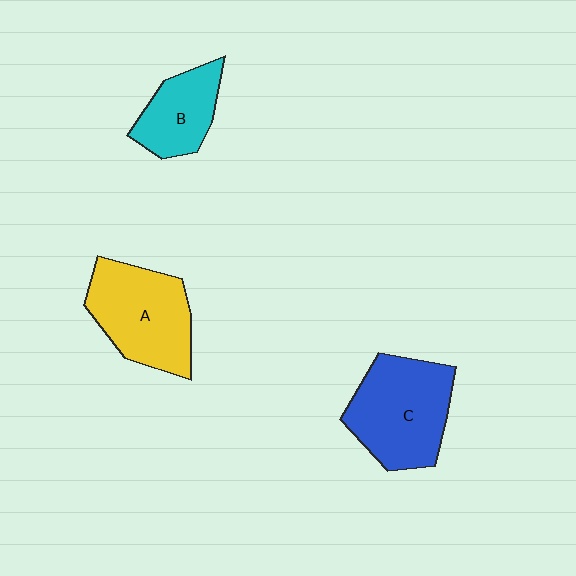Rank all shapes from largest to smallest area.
From largest to smallest: C (blue), A (yellow), B (cyan).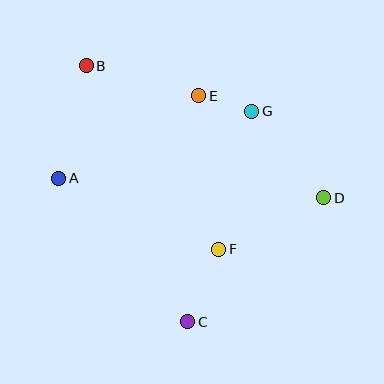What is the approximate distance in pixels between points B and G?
The distance between B and G is approximately 172 pixels.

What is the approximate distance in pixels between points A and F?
The distance between A and F is approximately 175 pixels.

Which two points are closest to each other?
Points E and G are closest to each other.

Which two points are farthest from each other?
Points B and C are farthest from each other.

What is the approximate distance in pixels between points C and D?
The distance between C and D is approximately 184 pixels.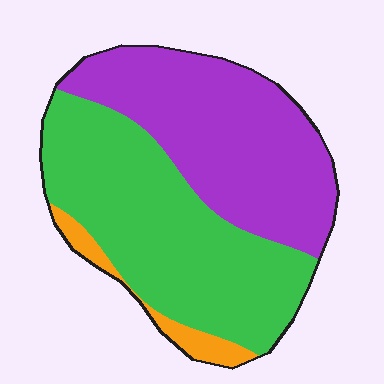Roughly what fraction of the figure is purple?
Purple covers around 45% of the figure.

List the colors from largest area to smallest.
From largest to smallest: green, purple, orange.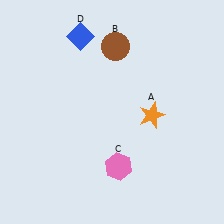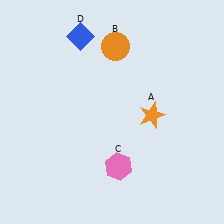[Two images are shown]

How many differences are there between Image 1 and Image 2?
There is 1 difference between the two images.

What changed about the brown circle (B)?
In Image 1, B is brown. In Image 2, it changed to orange.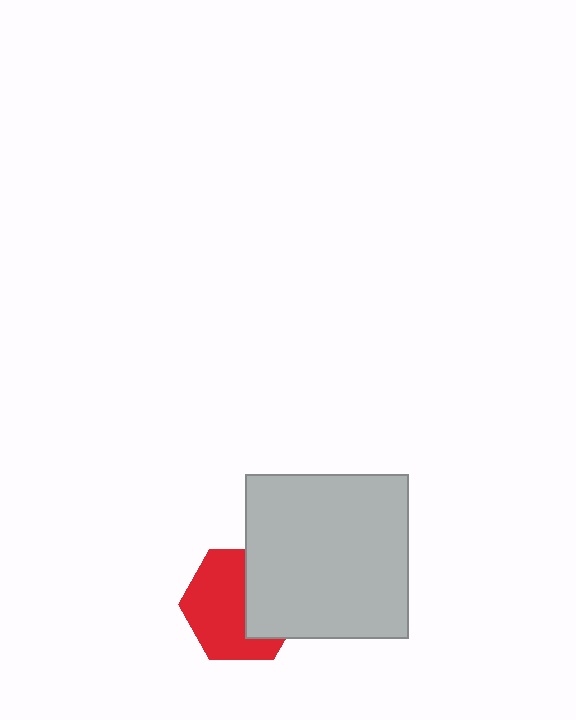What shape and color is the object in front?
The object in front is a light gray square.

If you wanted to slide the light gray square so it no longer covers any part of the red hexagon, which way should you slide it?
Slide it right — that is the most direct way to separate the two shapes.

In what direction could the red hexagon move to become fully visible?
The red hexagon could move left. That would shift it out from behind the light gray square entirely.